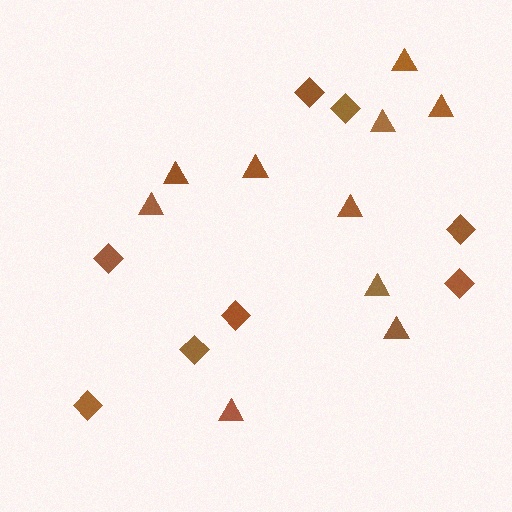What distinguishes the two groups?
There are 2 groups: one group of triangles (10) and one group of diamonds (8).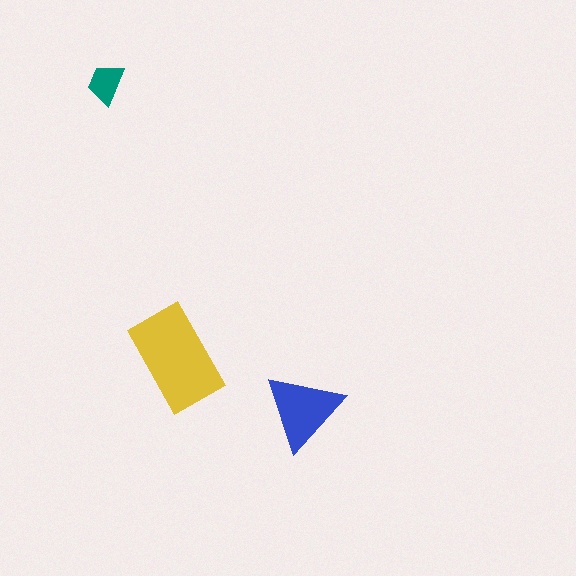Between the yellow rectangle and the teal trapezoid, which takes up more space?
The yellow rectangle.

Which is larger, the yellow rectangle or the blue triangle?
The yellow rectangle.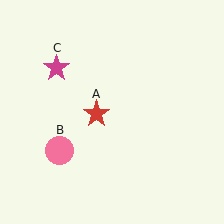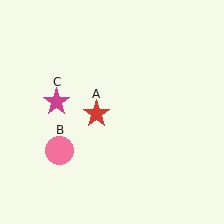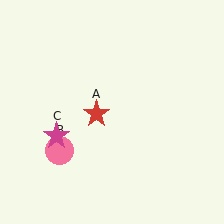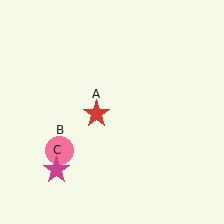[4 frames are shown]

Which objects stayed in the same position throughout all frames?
Red star (object A) and pink circle (object B) remained stationary.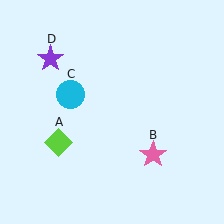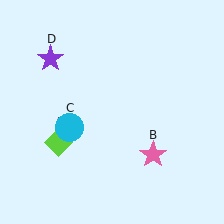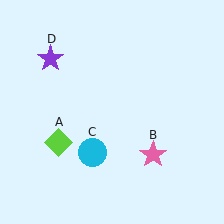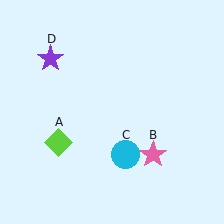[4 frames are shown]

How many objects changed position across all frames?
1 object changed position: cyan circle (object C).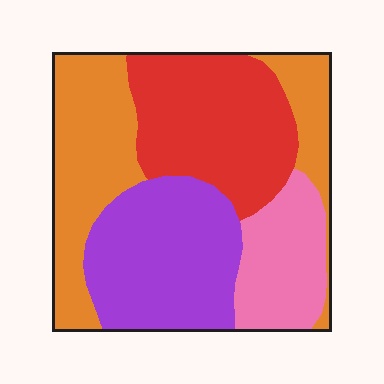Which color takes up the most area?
Orange, at roughly 30%.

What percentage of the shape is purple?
Purple covers around 25% of the shape.